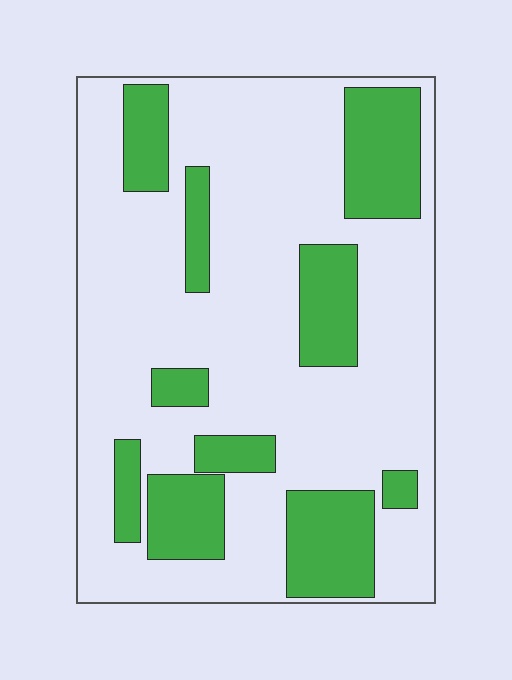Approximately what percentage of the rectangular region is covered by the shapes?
Approximately 25%.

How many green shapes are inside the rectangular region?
10.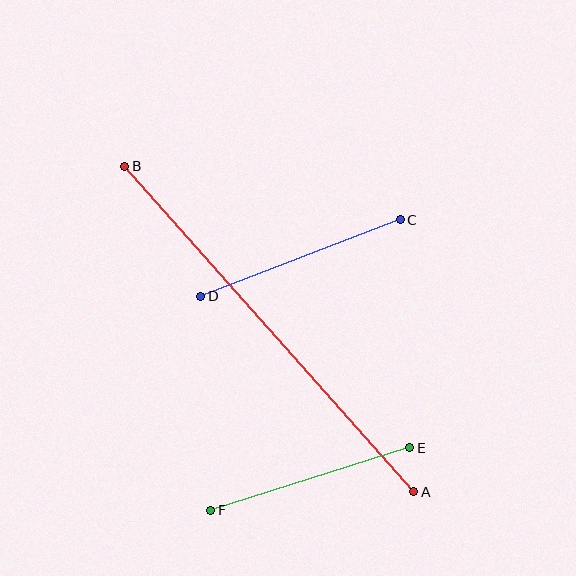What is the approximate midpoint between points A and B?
The midpoint is at approximately (269, 329) pixels.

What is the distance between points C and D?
The distance is approximately 214 pixels.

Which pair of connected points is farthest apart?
Points A and B are farthest apart.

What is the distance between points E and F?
The distance is approximately 209 pixels.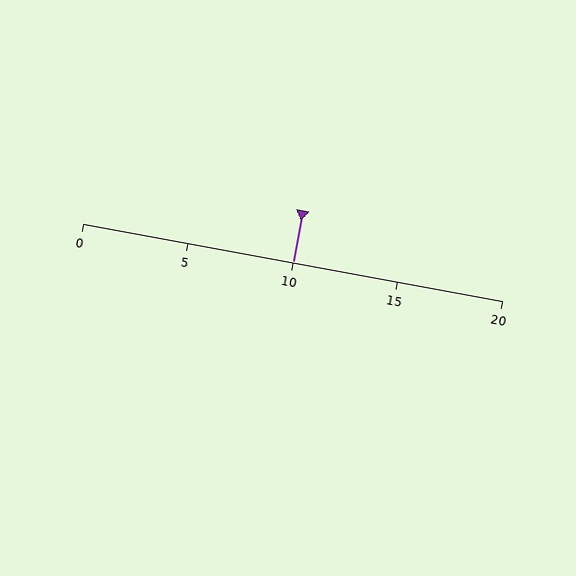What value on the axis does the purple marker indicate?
The marker indicates approximately 10.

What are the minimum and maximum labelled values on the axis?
The axis runs from 0 to 20.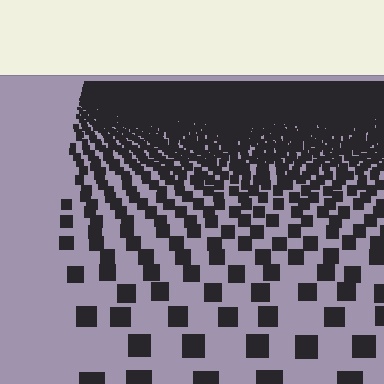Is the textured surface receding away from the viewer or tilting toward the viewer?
The surface is receding away from the viewer. Texture elements get smaller and denser toward the top.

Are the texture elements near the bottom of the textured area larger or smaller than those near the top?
Larger. Near the bottom, elements are closer to the viewer and appear at a bigger on-screen size.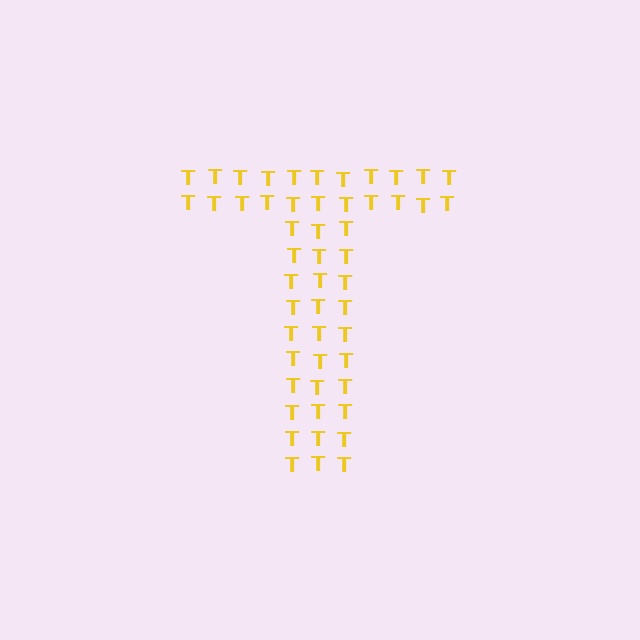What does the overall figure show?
The overall figure shows the letter T.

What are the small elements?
The small elements are letter T's.